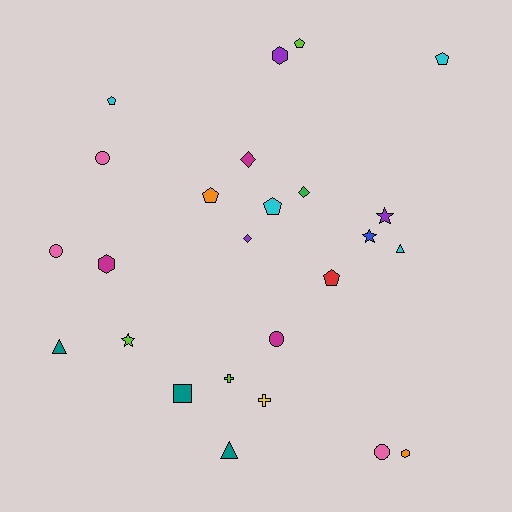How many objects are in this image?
There are 25 objects.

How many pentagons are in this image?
There are 6 pentagons.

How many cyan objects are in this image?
There are 4 cyan objects.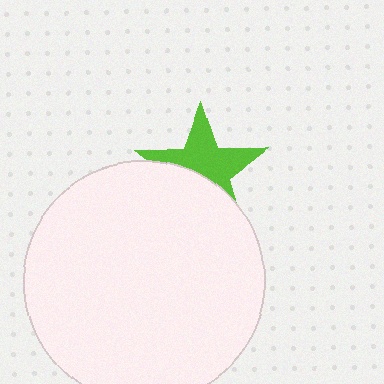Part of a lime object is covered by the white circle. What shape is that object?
It is a star.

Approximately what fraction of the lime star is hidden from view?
Roughly 43% of the lime star is hidden behind the white circle.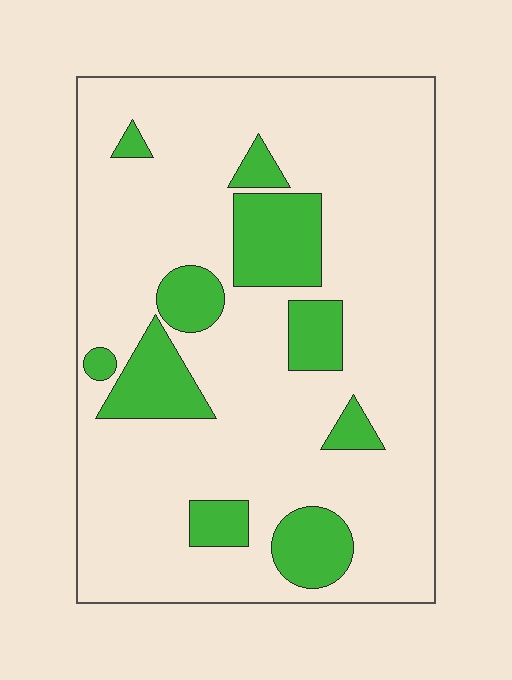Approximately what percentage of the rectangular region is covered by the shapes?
Approximately 20%.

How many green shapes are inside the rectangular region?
10.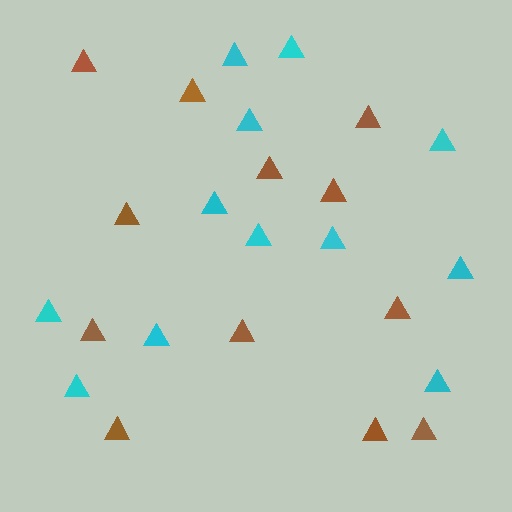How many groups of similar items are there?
There are 2 groups: one group of brown triangles (12) and one group of cyan triangles (12).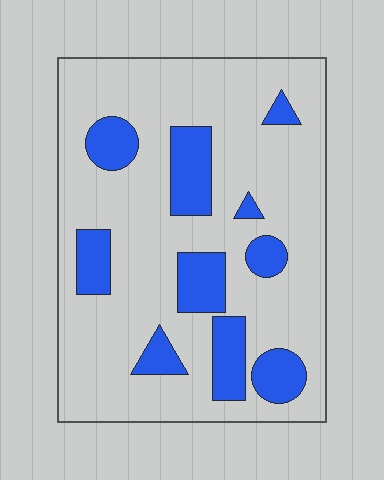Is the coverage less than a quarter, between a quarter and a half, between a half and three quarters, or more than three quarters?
Less than a quarter.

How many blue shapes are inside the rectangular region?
10.